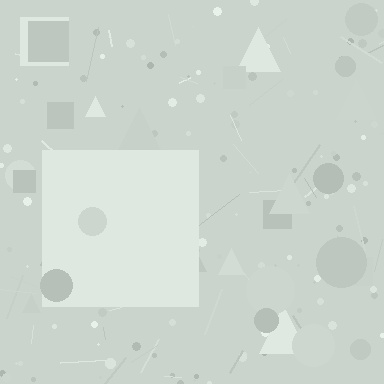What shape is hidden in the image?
A square is hidden in the image.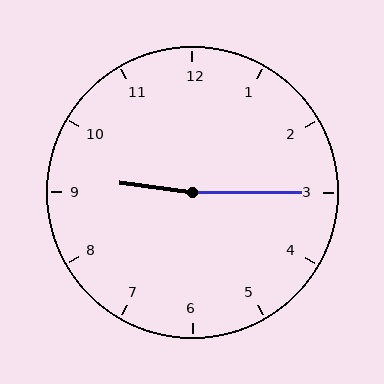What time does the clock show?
9:15.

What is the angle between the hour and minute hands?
Approximately 172 degrees.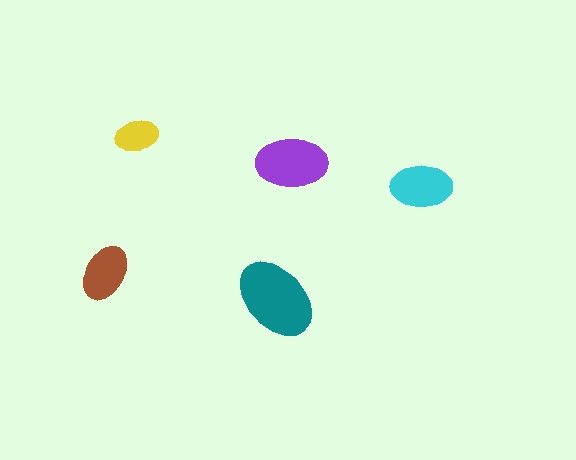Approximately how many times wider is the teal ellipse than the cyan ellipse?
About 1.5 times wider.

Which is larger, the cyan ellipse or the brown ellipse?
The cyan one.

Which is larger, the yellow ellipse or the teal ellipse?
The teal one.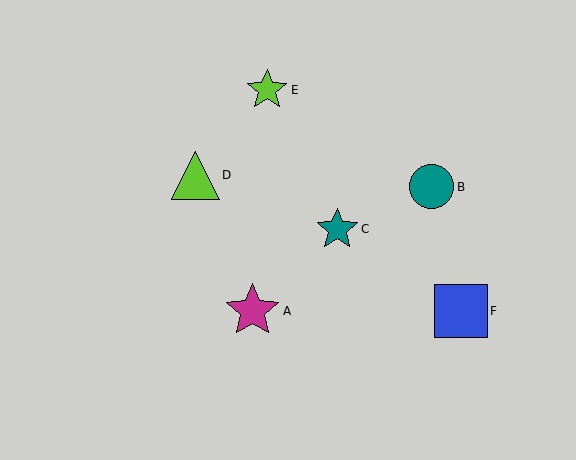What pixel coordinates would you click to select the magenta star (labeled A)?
Click at (252, 311) to select the magenta star A.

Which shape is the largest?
The magenta star (labeled A) is the largest.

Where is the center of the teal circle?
The center of the teal circle is at (431, 187).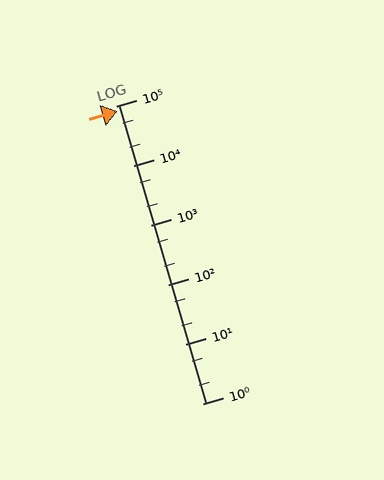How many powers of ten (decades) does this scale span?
The scale spans 5 decades, from 1 to 100000.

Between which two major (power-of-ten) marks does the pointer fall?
The pointer is between 10000 and 100000.